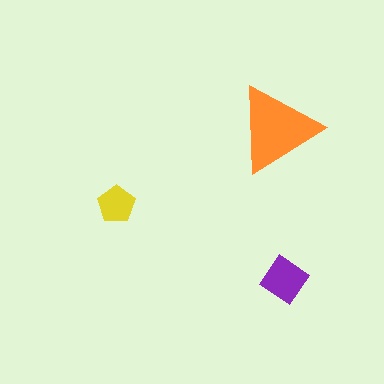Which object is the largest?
The orange triangle.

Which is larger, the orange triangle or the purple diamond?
The orange triangle.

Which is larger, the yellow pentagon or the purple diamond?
The purple diamond.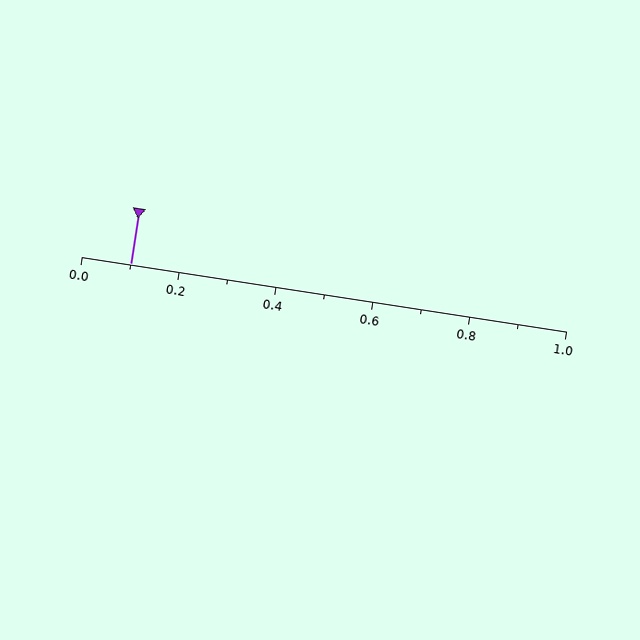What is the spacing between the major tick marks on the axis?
The major ticks are spaced 0.2 apart.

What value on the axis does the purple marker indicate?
The marker indicates approximately 0.1.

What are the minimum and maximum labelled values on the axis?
The axis runs from 0.0 to 1.0.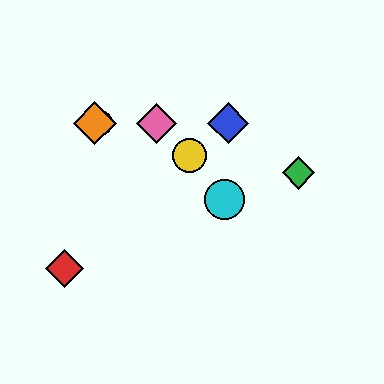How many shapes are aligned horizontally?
4 shapes (the blue diamond, the purple circle, the orange diamond, the pink diamond) are aligned horizontally.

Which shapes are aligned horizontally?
The blue diamond, the purple circle, the orange diamond, the pink diamond are aligned horizontally.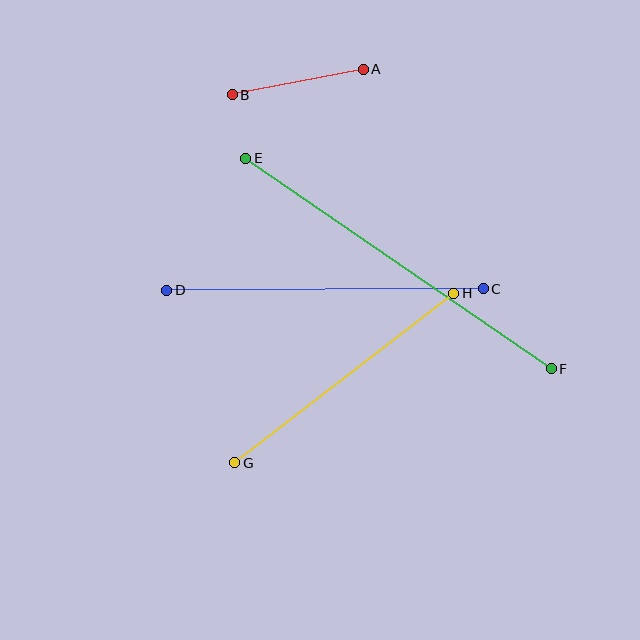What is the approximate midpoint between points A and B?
The midpoint is at approximately (298, 82) pixels.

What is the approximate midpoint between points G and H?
The midpoint is at approximately (344, 378) pixels.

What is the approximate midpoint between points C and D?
The midpoint is at approximately (325, 290) pixels.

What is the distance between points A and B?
The distance is approximately 133 pixels.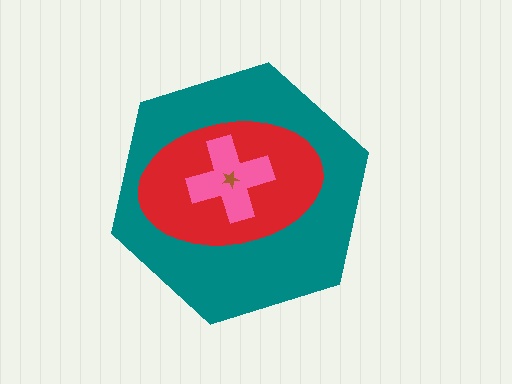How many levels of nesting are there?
4.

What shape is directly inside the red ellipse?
The pink cross.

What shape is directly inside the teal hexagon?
The red ellipse.